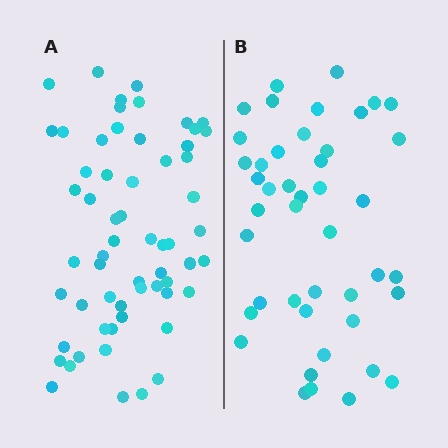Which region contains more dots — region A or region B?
Region A (the left region) has more dots.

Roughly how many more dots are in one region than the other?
Region A has approximately 15 more dots than region B.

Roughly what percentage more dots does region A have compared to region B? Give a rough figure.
About 35% more.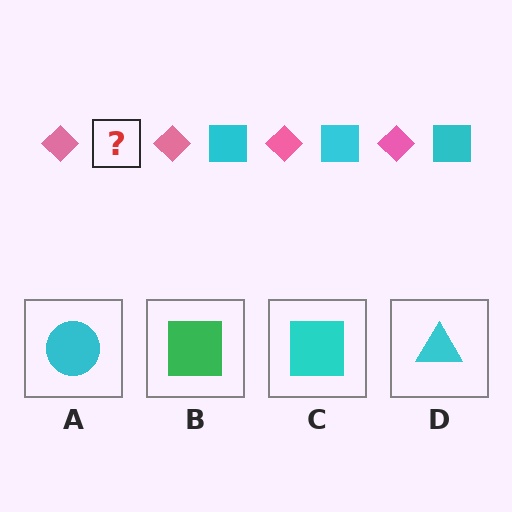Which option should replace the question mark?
Option C.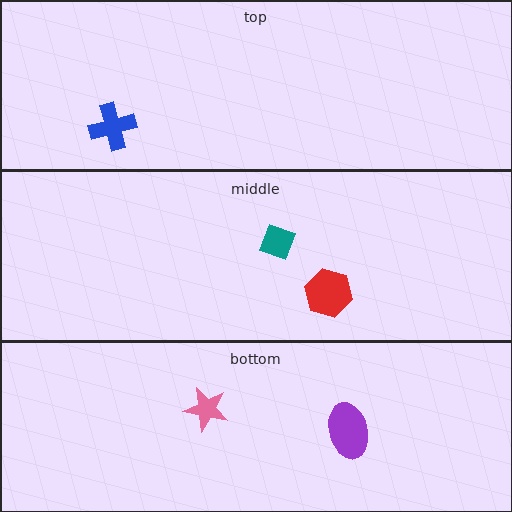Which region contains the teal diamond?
The middle region.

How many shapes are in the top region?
1.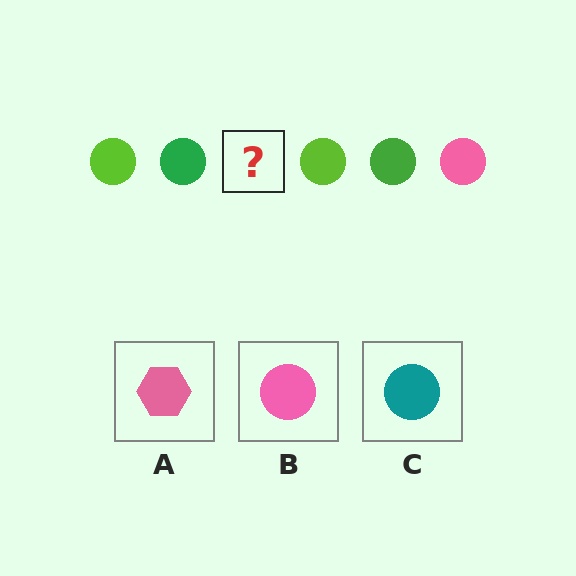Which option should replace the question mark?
Option B.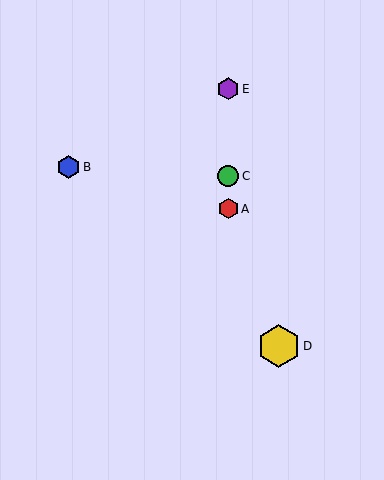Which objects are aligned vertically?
Objects A, C, E are aligned vertically.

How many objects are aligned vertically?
3 objects (A, C, E) are aligned vertically.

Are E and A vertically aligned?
Yes, both are at x≈228.